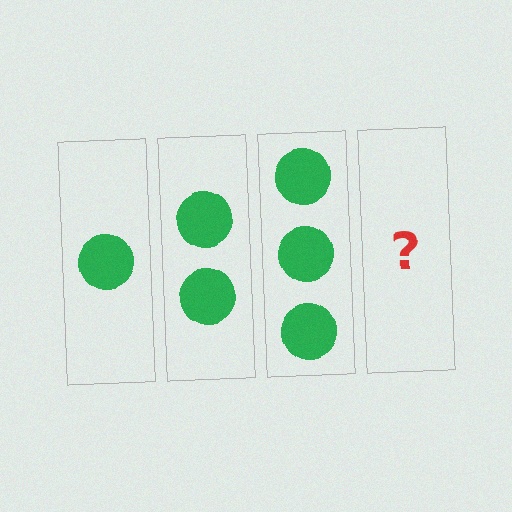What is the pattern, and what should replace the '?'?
The pattern is that each step adds one more circle. The '?' should be 4 circles.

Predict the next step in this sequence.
The next step is 4 circles.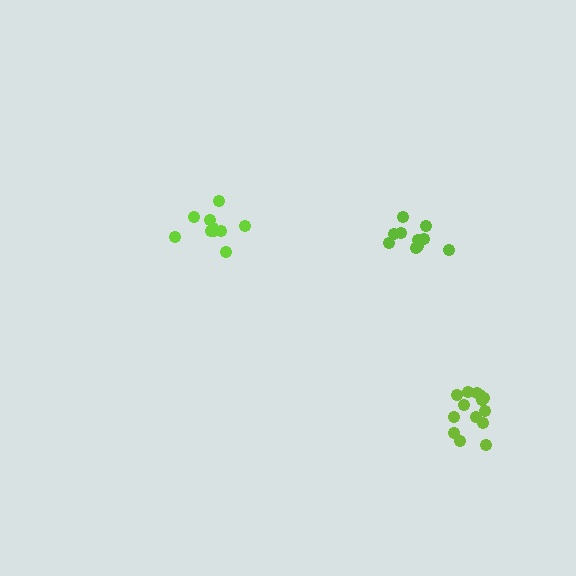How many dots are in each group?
Group 1: 14 dots, Group 2: 10 dots, Group 3: 10 dots (34 total).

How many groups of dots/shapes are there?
There are 3 groups.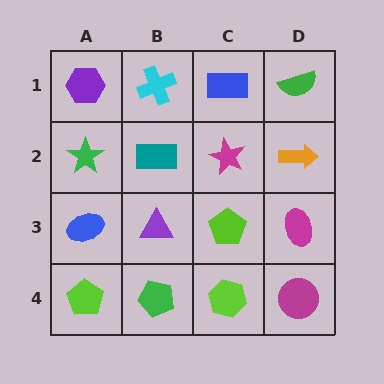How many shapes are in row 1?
4 shapes.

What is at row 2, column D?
An orange arrow.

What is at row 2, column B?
A teal rectangle.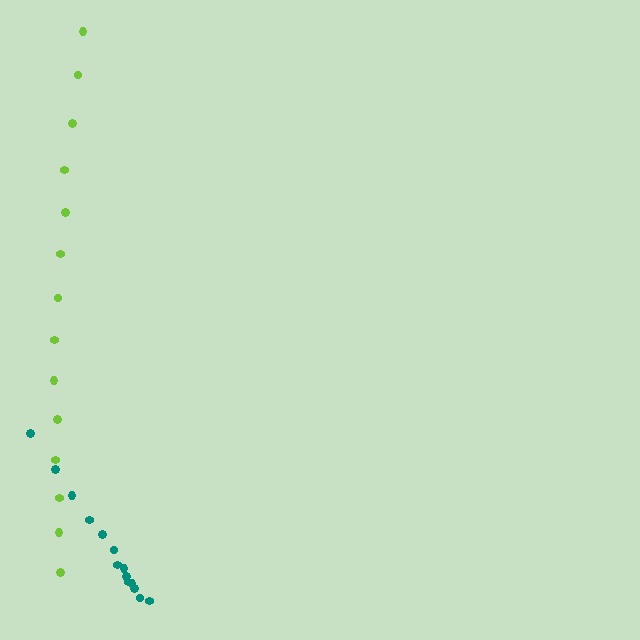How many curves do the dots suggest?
There are 2 distinct paths.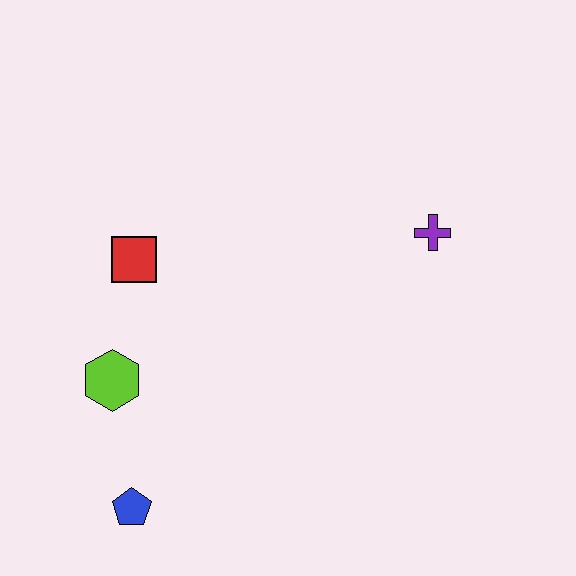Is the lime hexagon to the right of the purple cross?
No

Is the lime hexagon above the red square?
No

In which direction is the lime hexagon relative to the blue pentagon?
The lime hexagon is above the blue pentagon.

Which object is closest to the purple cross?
The red square is closest to the purple cross.